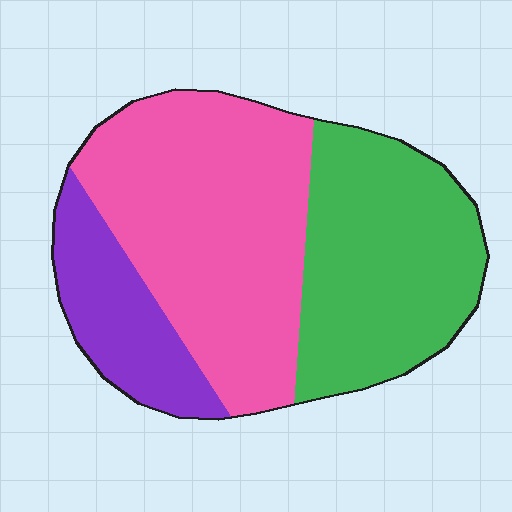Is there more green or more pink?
Pink.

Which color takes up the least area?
Purple, at roughly 15%.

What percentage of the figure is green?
Green covers around 35% of the figure.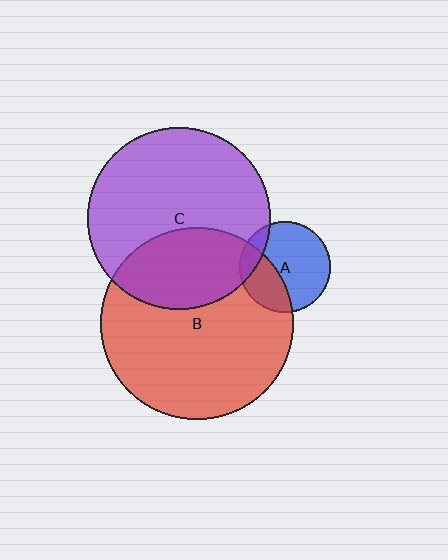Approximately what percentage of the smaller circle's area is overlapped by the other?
Approximately 35%.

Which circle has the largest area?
Circle B (red).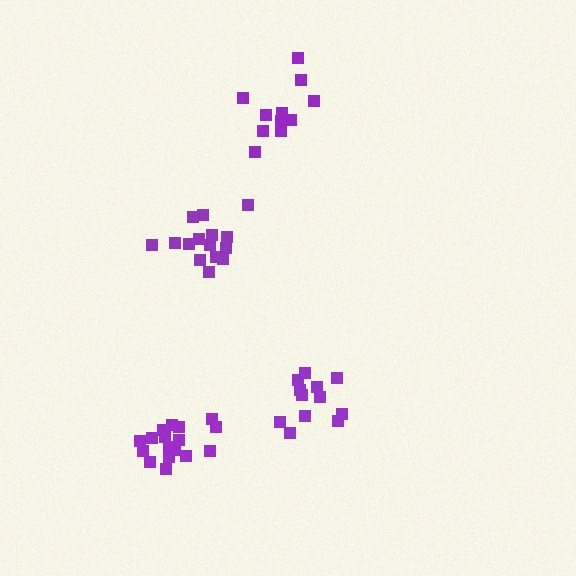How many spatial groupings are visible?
There are 4 spatial groupings.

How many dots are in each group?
Group 1: 17 dots, Group 2: 12 dots, Group 3: 12 dots, Group 4: 15 dots (56 total).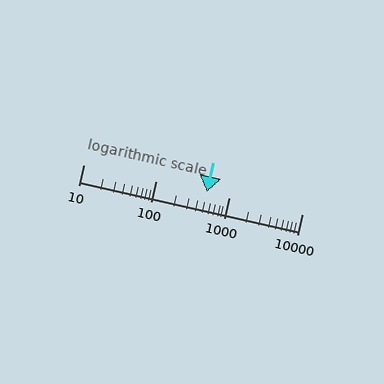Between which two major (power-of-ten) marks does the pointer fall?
The pointer is between 100 and 1000.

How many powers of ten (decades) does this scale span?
The scale spans 3 decades, from 10 to 10000.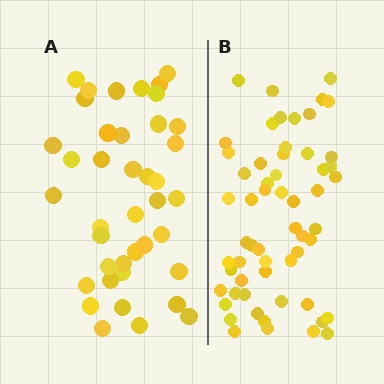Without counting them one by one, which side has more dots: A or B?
Region B (the right region) has more dots.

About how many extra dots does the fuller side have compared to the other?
Region B has approximately 20 more dots than region A.